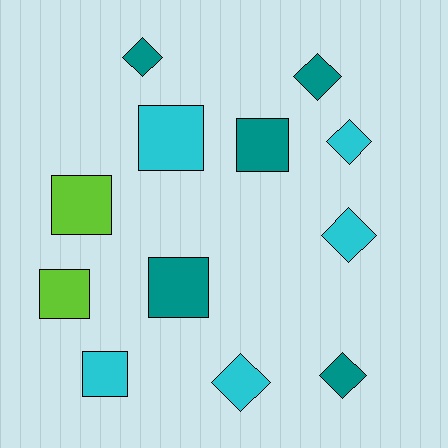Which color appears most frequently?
Cyan, with 5 objects.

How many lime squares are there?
There are 2 lime squares.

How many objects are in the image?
There are 12 objects.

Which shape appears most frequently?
Diamond, with 6 objects.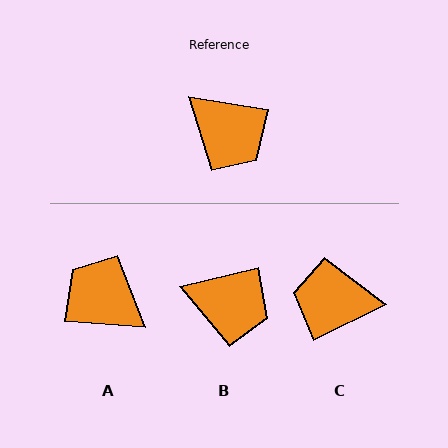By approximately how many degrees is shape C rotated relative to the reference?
Approximately 145 degrees clockwise.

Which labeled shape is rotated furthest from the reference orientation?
A, about 176 degrees away.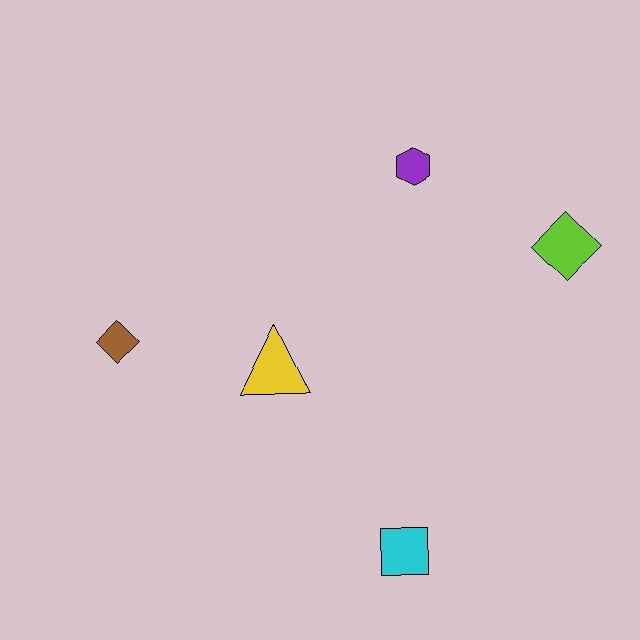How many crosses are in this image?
There are no crosses.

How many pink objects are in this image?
There are no pink objects.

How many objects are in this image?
There are 5 objects.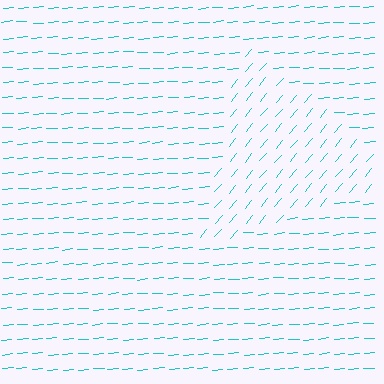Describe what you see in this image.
The image is filled with small cyan line segments. A triangle region in the image has lines oriented differently from the surrounding lines, creating a visible texture boundary.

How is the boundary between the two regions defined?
The boundary is defined purely by a change in line orientation (approximately 45 degrees difference). All lines are the same color and thickness.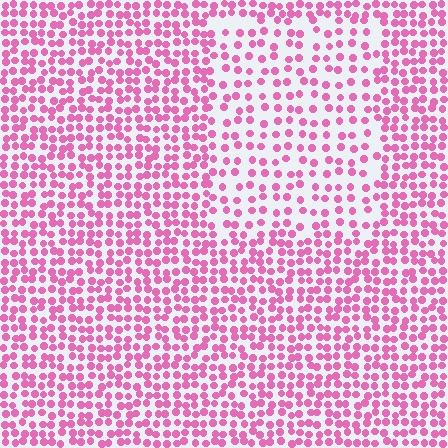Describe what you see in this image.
The image contains small pink elements arranged at two different densities. A rectangle-shaped region is visible where the elements are less densely packed than the surrounding area.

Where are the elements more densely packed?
The elements are more densely packed outside the rectangle boundary.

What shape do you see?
I see a rectangle.